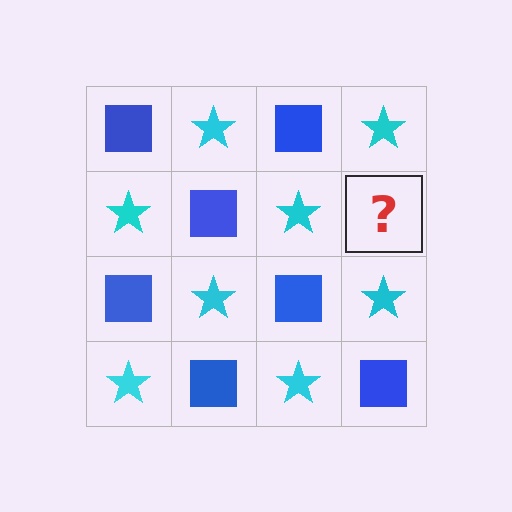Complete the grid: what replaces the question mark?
The question mark should be replaced with a blue square.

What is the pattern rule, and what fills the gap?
The rule is that it alternates blue square and cyan star in a checkerboard pattern. The gap should be filled with a blue square.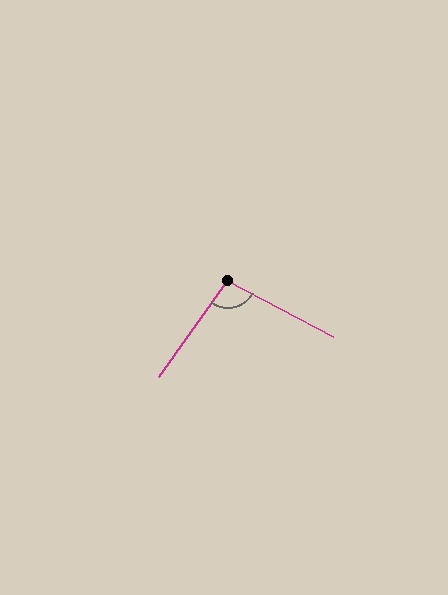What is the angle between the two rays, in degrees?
Approximately 97 degrees.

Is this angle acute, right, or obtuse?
It is obtuse.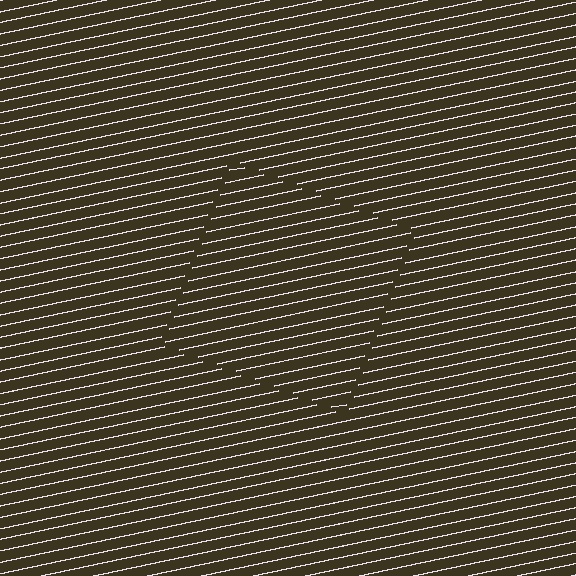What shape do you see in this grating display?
An illusory square. The interior of the shape contains the same grating, shifted by half a period — the contour is defined by the phase discontinuity where line-ends from the inner and outer gratings abut.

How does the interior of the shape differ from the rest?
The interior of the shape contains the same grating, shifted by half a period — the contour is defined by the phase discontinuity where line-ends from the inner and outer gratings abut.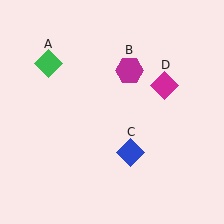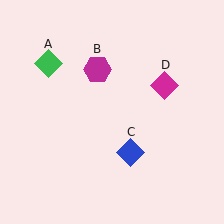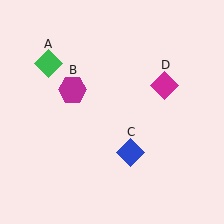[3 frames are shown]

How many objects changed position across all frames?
1 object changed position: magenta hexagon (object B).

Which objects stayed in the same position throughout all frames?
Green diamond (object A) and blue diamond (object C) and magenta diamond (object D) remained stationary.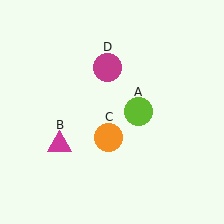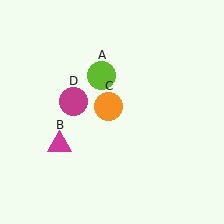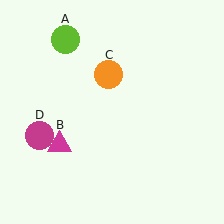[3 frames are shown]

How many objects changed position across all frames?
3 objects changed position: lime circle (object A), orange circle (object C), magenta circle (object D).